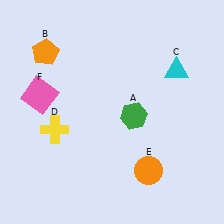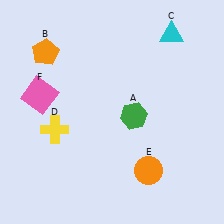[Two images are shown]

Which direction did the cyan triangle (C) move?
The cyan triangle (C) moved up.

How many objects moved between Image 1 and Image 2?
1 object moved between the two images.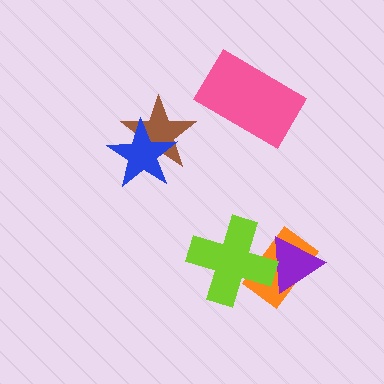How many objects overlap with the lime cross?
2 objects overlap with the lime cross.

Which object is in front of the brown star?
The blue star is in front of the brown star.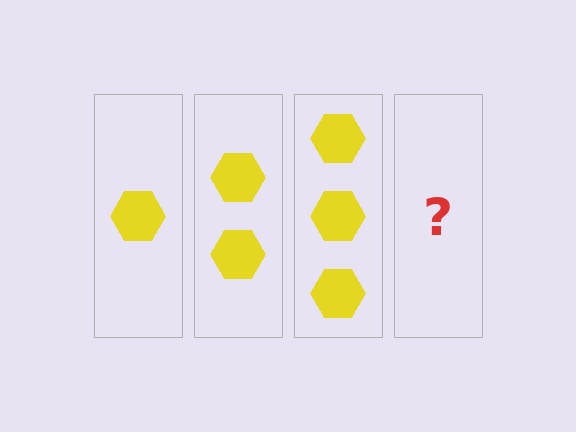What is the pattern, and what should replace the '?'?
The pattern is that each step adds one more hexagon. The '?' should be 4 hexagons.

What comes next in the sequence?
The next element should be 4 hexagons.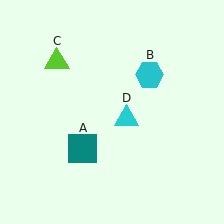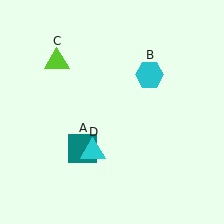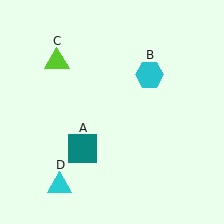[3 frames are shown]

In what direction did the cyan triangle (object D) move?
The cyan triangle (object D) moved down and to the left.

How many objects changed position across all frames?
1 object changed position: cyan triangle (object D).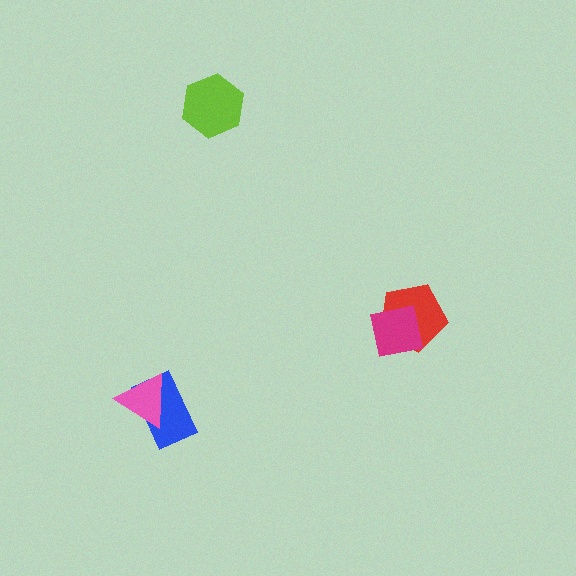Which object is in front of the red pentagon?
The magenta square is in front of the red pentagon.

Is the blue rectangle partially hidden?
Yes, it is partially covered by another shape.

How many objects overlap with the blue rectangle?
1 object overlaps with the blue rectangle.